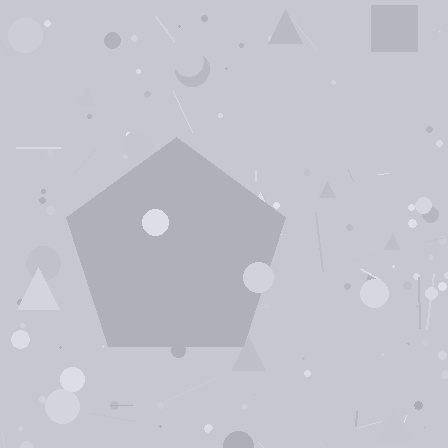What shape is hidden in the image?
A pentagon is hidden in the image.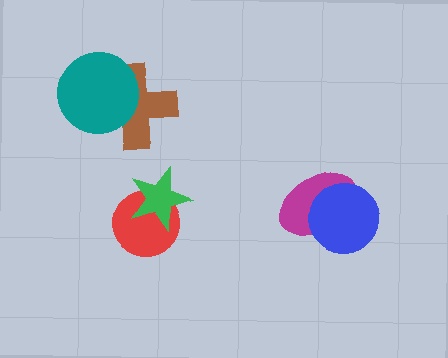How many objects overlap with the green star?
1 object overlaps with the green star.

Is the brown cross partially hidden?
Yes, it is partially covered by another shape.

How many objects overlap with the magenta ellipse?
1 object overlaps with the magenta ellipse.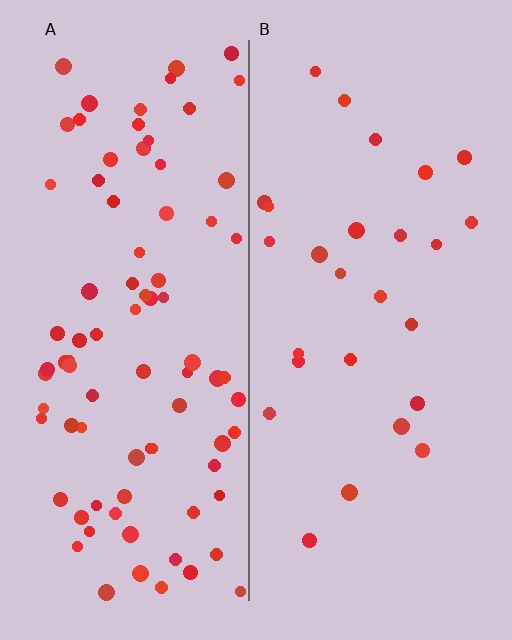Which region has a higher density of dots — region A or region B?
A (the left).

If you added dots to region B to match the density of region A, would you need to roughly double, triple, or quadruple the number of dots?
Approximately triple.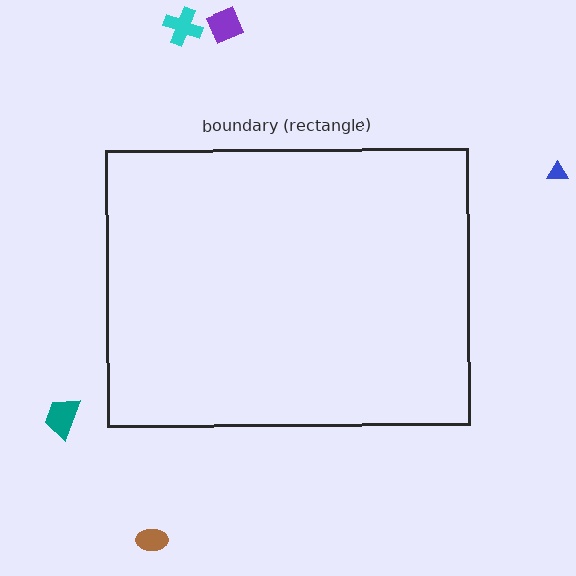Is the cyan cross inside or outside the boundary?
Outside.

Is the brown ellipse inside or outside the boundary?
Outside.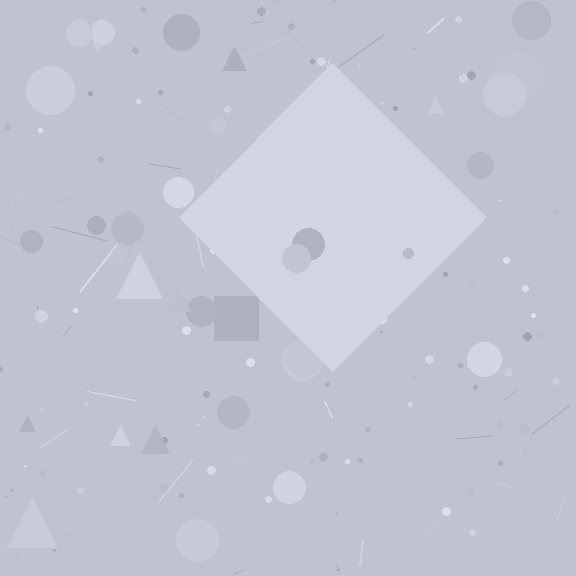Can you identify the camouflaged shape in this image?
The camouflaged shape is a diamond.